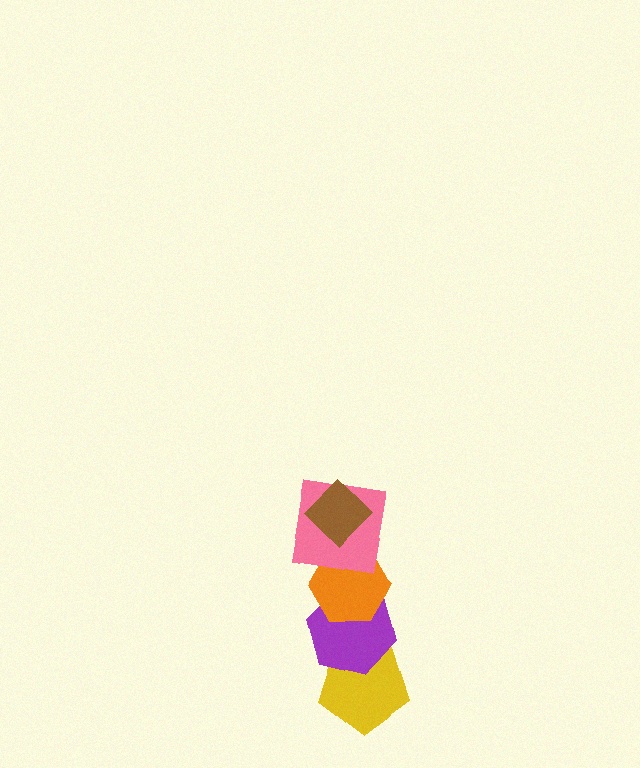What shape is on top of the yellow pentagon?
The purple hexagon is on top of the yellow pentagon.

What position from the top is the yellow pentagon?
The yellow pentagon is 5th from the top.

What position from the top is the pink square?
The pink square is 2nd from the top.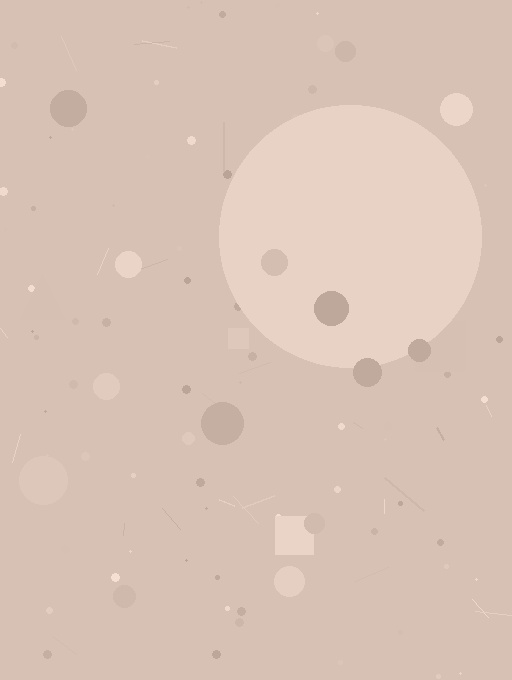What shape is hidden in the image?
A circle is hidden in the image.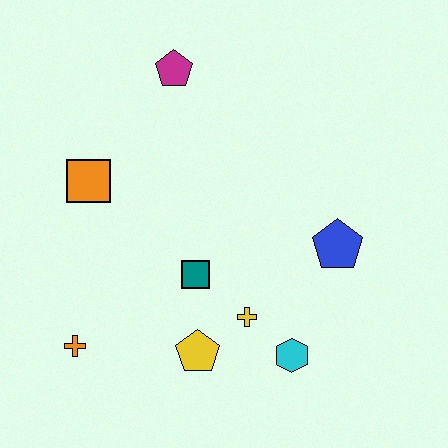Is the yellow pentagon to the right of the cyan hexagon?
No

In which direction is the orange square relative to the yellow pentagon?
The orange square is above the yellow pentagon.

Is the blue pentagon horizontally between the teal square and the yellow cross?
No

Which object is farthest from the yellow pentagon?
The magenta pentagon is farthest from the yellow pentagon.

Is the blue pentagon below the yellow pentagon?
No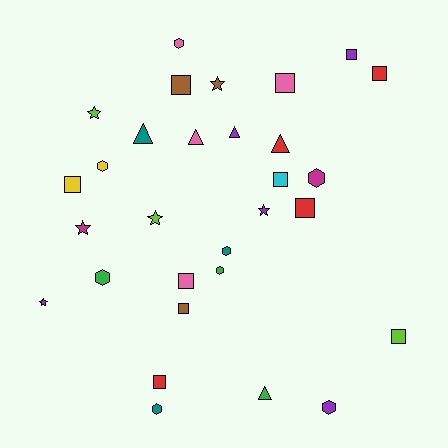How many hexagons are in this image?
There are 8 hexagons.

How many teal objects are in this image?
There are 3 teal objects.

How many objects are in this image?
There are 30 objects.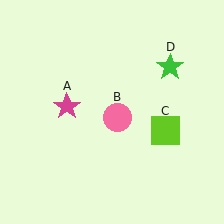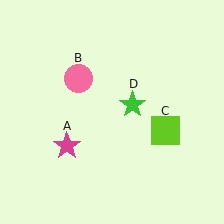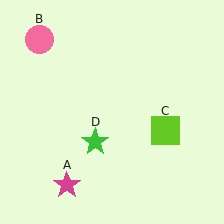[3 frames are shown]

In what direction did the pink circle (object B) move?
The pink circle (object B) moved up and to the left.